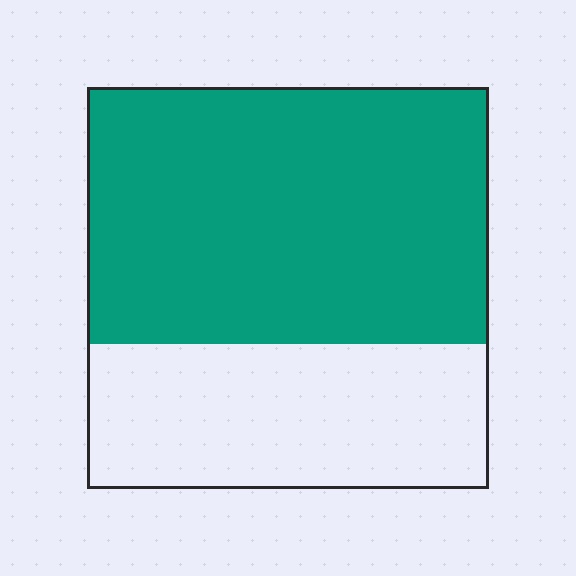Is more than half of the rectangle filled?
Yes.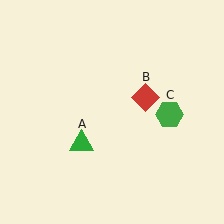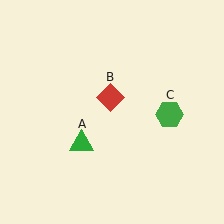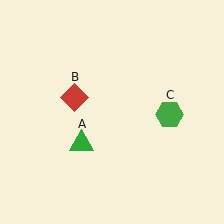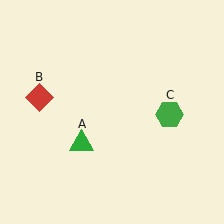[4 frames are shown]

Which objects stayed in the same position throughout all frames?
Green triangle (object A) and green hexagon (object C) remained stationary.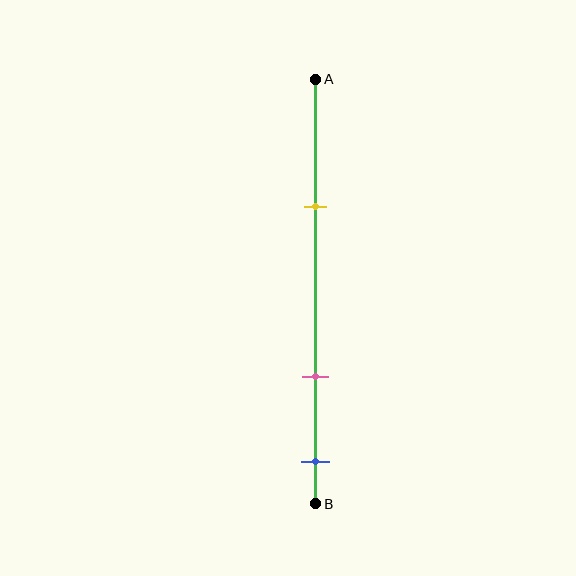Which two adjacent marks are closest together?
The pink and blue marks are the closest adjacent pair.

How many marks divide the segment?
There are 3 marks dividing the segment.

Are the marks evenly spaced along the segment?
No, the marks are not evenly spaced.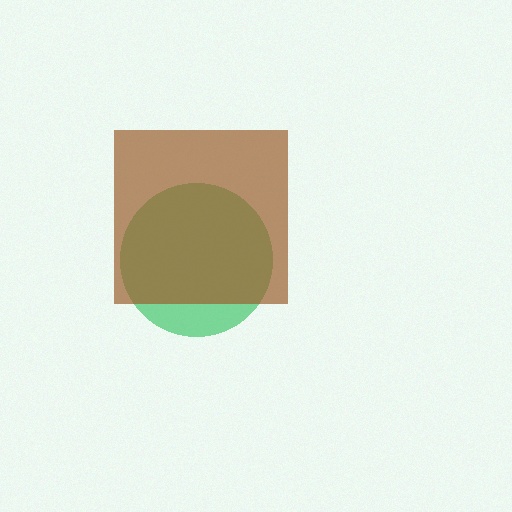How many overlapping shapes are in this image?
There are 2 overlapping shapes in the image.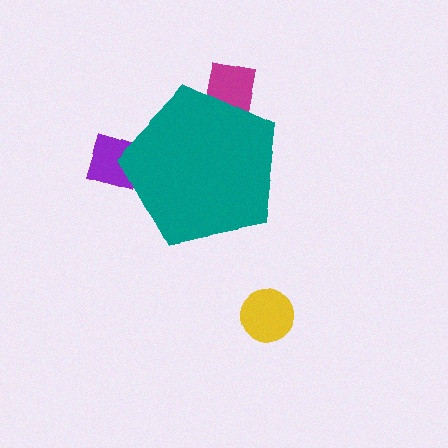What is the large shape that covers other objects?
A teal pentagon.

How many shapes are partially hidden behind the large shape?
2 shapes are partially hidden.